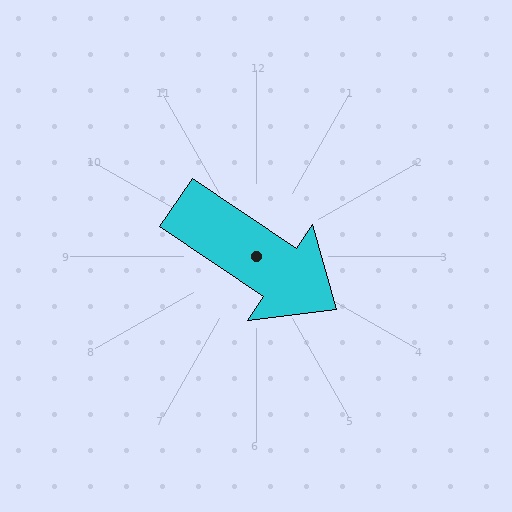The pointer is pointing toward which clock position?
Roughly 4 o'clock.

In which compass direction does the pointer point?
Southeast.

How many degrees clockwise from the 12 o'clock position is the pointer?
Approximately 124 degrees.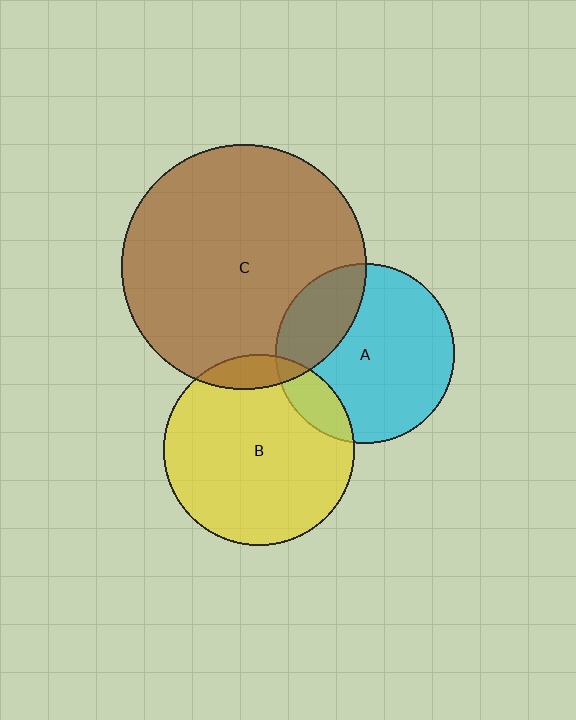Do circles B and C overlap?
Yes.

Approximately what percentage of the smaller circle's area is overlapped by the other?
Approximately 10%.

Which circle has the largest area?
Circle C (brown).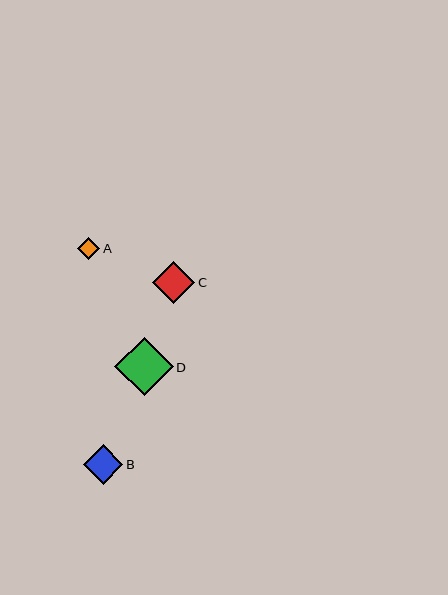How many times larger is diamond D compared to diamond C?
Diamond D is approximately 1.4 times the size of diamond C.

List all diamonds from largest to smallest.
From largest to smallest: D, C, B, A.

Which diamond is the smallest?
Diamond A is the smallest with a size of approximately 23 pixels.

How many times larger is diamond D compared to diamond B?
Diamond D is approximately 1.5 times the size of diamond B.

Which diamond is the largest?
Diamond D is the largest with a size of approximately 58 pixels.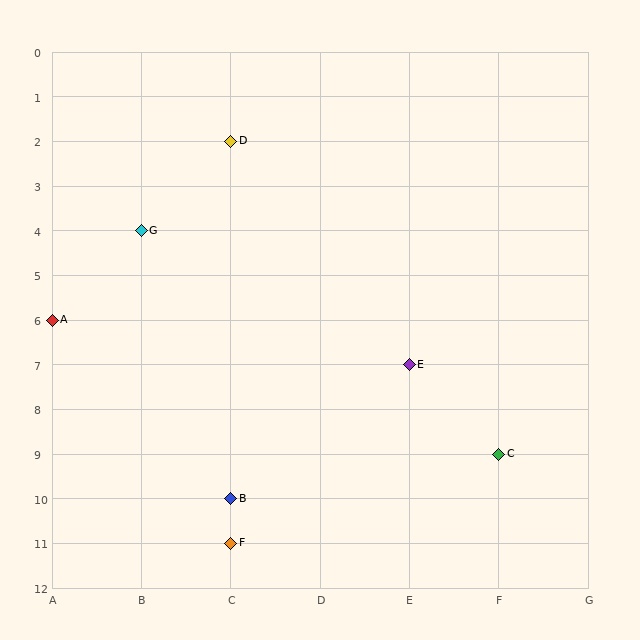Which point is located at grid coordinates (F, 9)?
Point C is at (F, 9).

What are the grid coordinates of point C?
Point C is at grid coordinates (F, 9).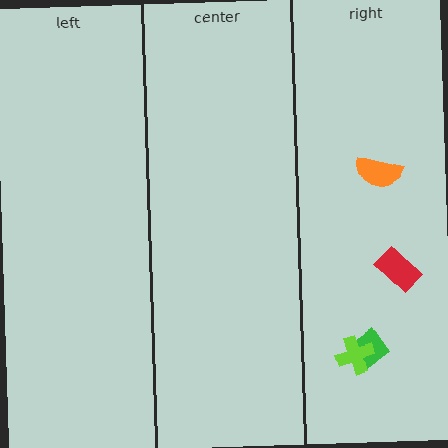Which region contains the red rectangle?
The right region.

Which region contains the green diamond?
The right region.